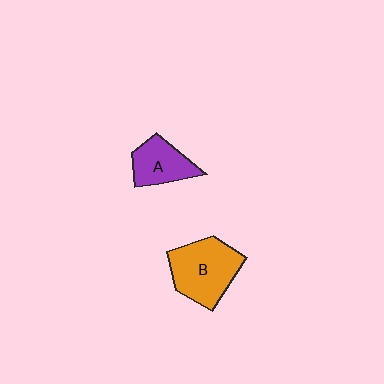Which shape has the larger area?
Shape B (orange).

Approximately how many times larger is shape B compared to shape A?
Approximately 1.6 times.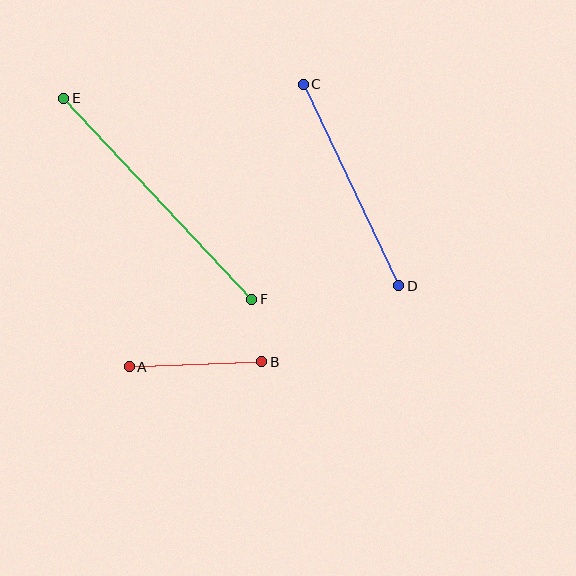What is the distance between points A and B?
The distance is approximately 133 pixels.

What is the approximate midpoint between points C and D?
The midpoint is at approximately (351, 185) pixels.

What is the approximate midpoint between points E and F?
The midpoint is at approximately (158, 199) pixels.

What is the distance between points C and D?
The distance is approximately 223 pixels.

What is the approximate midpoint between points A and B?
The midpoint is at approximately (196, 364) pixels.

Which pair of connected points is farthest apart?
Points E and F are farthest apart.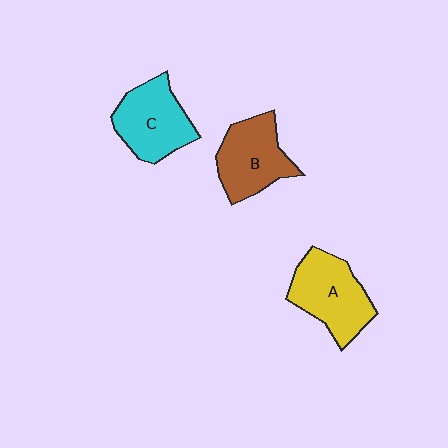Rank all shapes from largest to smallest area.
From largest to smallest: A (yellow), C (cyan), B (brown).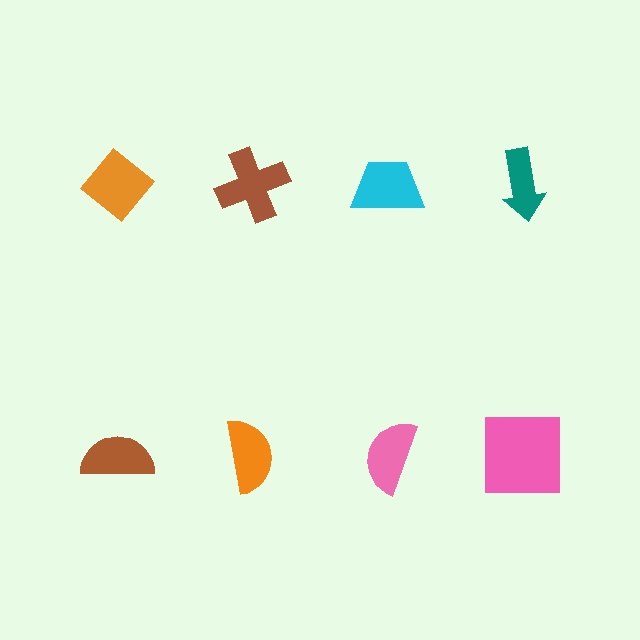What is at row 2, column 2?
An orange semicircle.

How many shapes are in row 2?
4 shapes.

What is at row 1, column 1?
An orange diamond.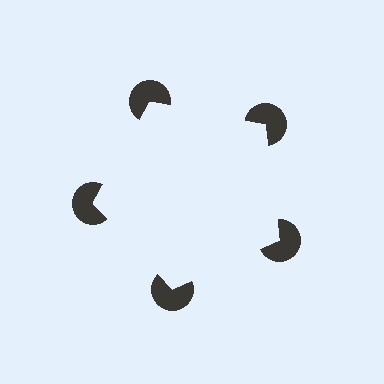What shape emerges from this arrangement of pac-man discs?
An illusory pentagon — its edges are inferred from the aligned wedge cuts in the pac-man discs, not physically drawn.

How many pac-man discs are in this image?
There are 5 — one at each vertex of the illusory pentagon.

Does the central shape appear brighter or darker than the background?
It typically appears slightly brighter than the background, even though no actual brightness change is drawn.